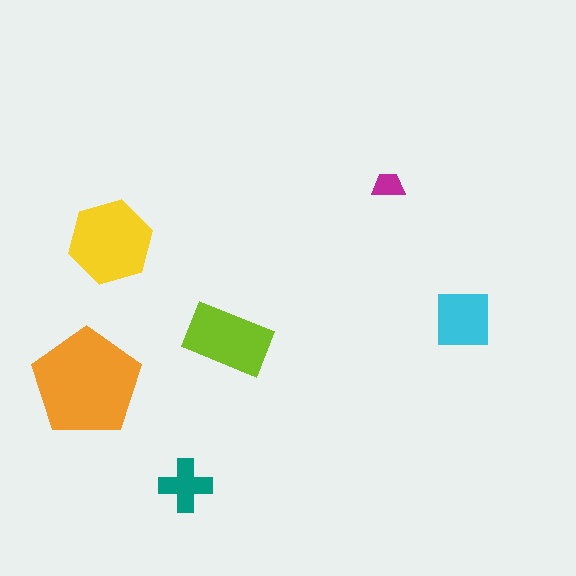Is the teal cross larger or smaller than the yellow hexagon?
Smaller.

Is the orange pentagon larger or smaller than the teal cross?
Larger.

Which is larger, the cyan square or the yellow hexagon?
The yellow hexagon.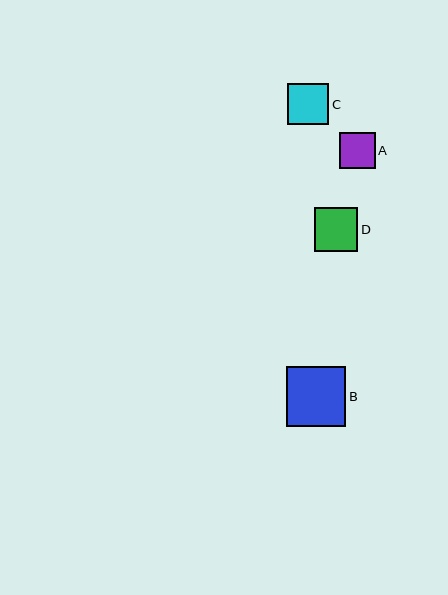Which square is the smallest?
Square A is the smallest with a size of approximately 36 pixels.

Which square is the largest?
Square B is the largest with a size of approximately 60 pixels.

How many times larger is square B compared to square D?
Square B is approximately 1.4 times the size of square D.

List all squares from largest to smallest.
From largest to smallest: B, D, C, A.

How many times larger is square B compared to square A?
Square B is approximately 1.7 times the size of square A.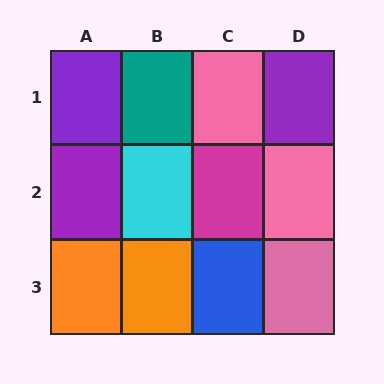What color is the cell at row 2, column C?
Magenta.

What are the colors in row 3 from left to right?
Orange, orange, blue, pink.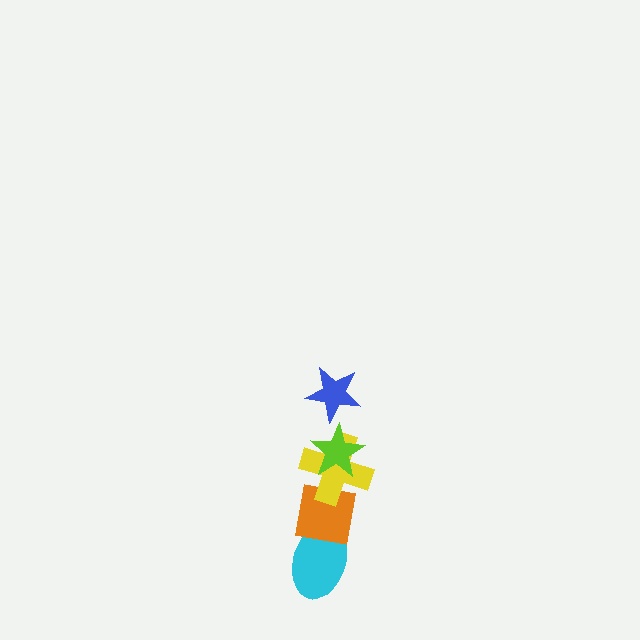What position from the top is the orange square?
The orange square is 4th from the top.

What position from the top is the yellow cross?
The yellow cross is 3rd from the top.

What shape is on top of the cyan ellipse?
The orange square is on top of the cyan ellipse.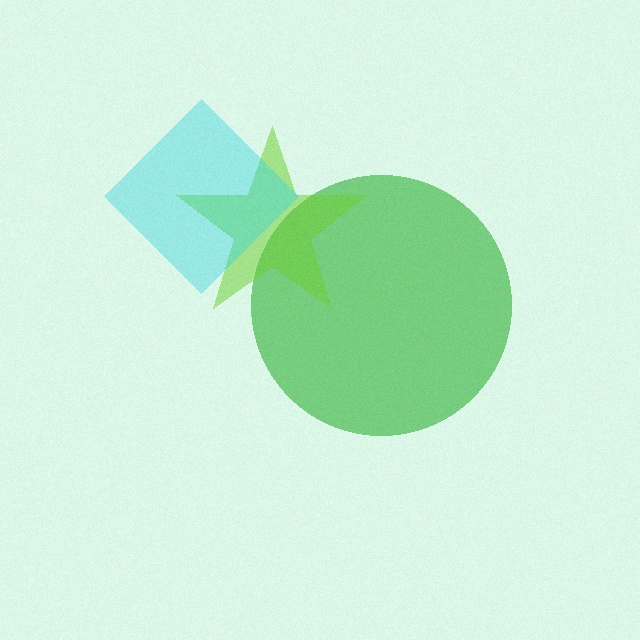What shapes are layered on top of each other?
The layered shapes are: a green circle, a lime star, a cyan diamond.